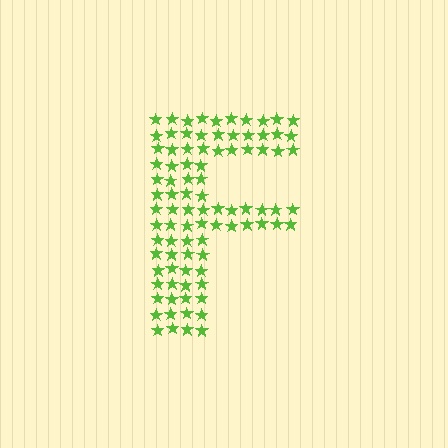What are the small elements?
The small elements are stars.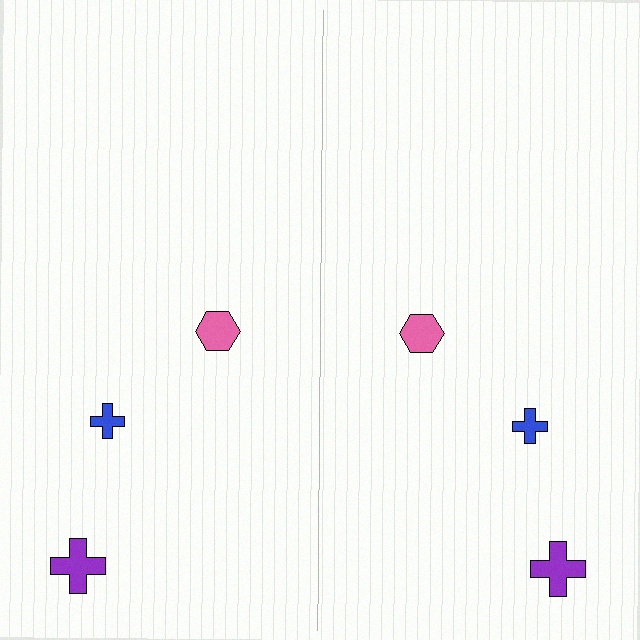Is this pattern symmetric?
Yes, this pattern has bilateral (reflection) symmetry.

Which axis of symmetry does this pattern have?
The pattern has a vertical axis of symmetry running through the center of the image.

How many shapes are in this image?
There are 6 shapes in this image.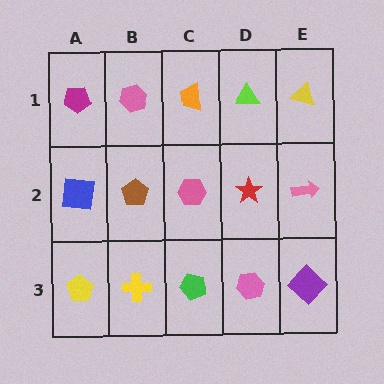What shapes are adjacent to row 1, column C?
A pink hexagon (row 2, column C), a pink hexagon (row 1, column B), a lime triangle (row 1, column D).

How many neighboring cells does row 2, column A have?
3.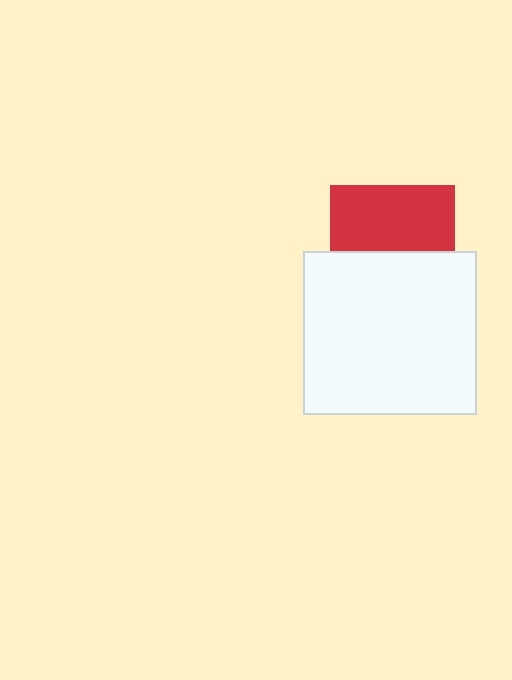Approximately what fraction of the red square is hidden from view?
Roughly 47% of the red square is hidden behind the white rectangle.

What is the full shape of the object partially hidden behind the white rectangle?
The partially hidden object is a red square.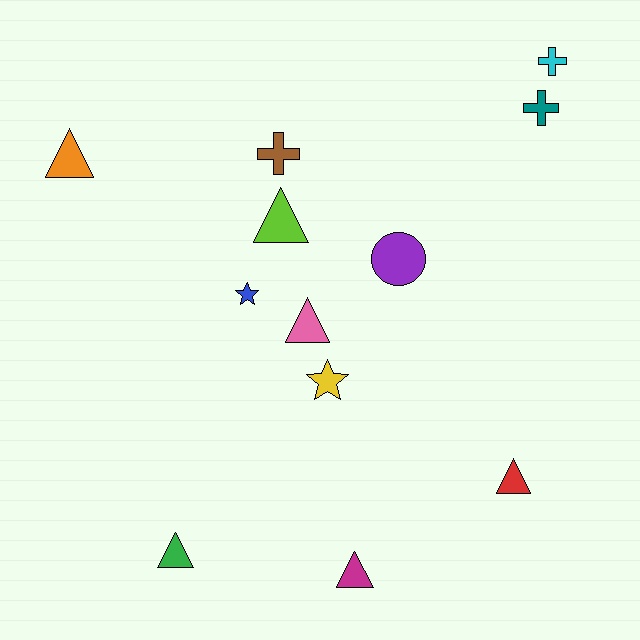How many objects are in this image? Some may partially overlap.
There are 12 objects.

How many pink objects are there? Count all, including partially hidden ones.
There is 1 pink object.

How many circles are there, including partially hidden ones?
There is 1 circle.